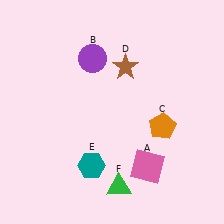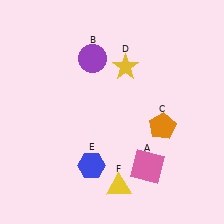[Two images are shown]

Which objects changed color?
D changed from brown to yellow. E changed from teal to blue. F changed from green to yellow.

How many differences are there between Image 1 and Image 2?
There are 3 differences between the two images.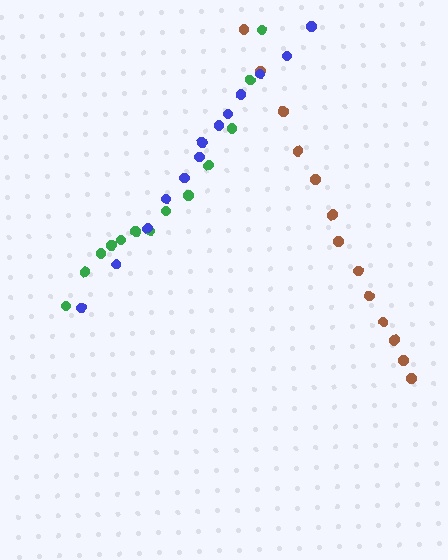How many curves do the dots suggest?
There are 3 distinct paths.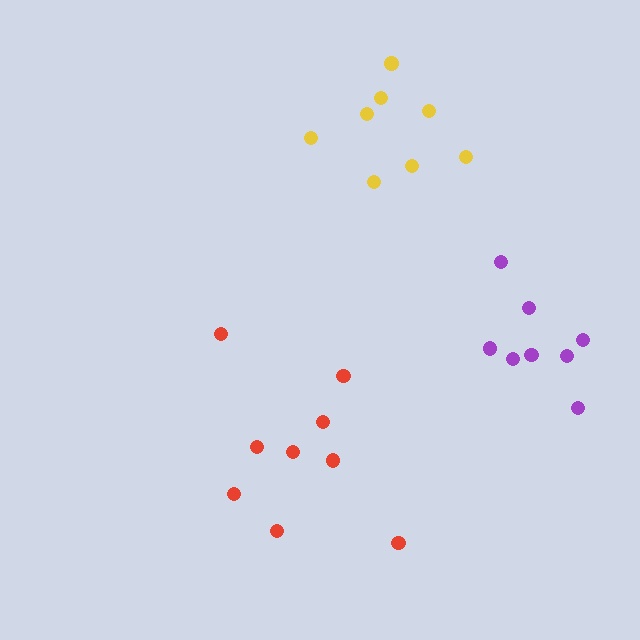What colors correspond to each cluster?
The clusters are colored: red, yellow, purple.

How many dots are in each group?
Group 1: 9 dots, Group 2: 8 dots, Group 3: 8 dots (25 total).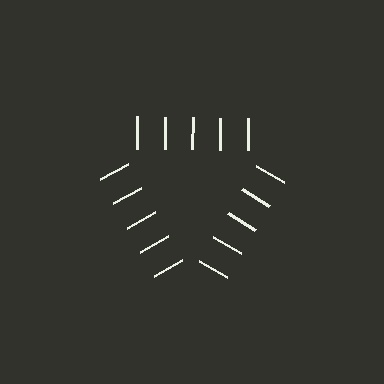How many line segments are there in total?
15 — 5 along each of the 3 edges.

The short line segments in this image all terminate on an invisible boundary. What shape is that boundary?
An illusory triangle — the line segments terminate on its edges but no continuous stroke is drawn.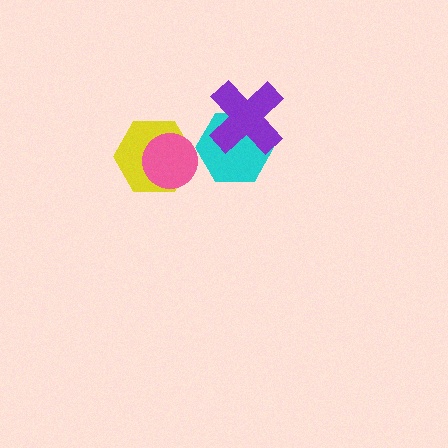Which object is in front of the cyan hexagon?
The purple cross is in front of the cyan hexagon.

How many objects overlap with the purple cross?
1 object overlaps with the purple cross.